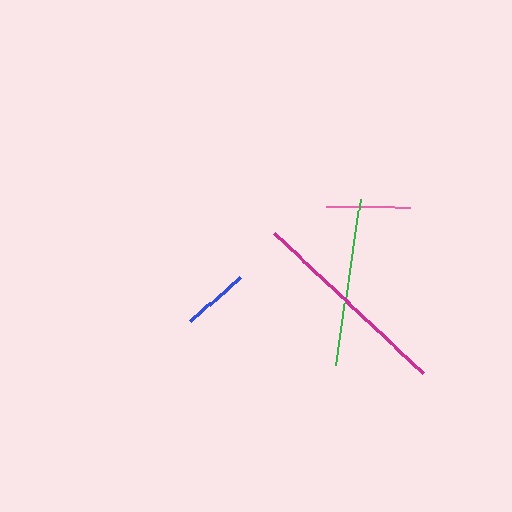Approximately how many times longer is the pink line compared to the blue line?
The pink line is approximately 1.3 times the length of the blue line.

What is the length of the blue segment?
The blue segment is approximately 67 pixels long.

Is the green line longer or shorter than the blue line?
The green line is longer than the blue line.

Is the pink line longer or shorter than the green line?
The green line is longer than the pink line.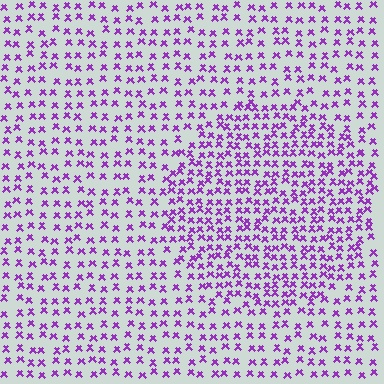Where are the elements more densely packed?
The elements are more densely packed inside the circle boundary.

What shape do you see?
I see a circle.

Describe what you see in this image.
The image contains small purple elements arranged at two different densities. A circle-shaped region is visible where the elements are more densely packed than the surrounding area.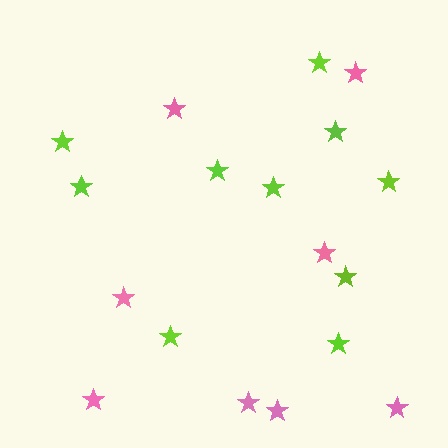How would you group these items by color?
There are 2 groups: one group of pink stars (8) and one group of lime stars (10).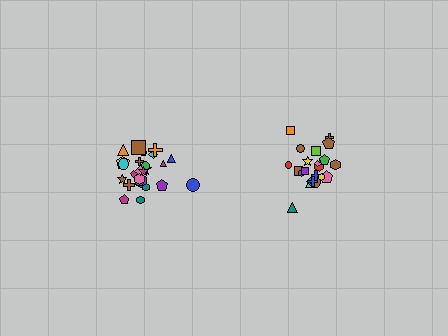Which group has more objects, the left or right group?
The left group.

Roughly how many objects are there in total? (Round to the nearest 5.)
Roughly 45 objects in total.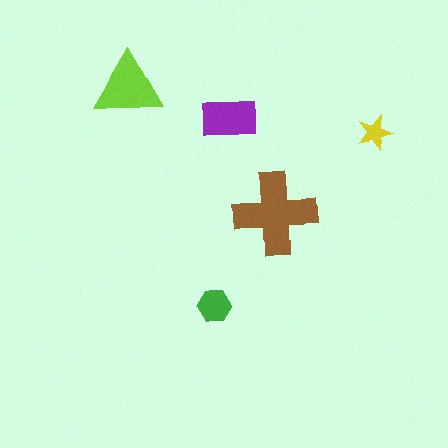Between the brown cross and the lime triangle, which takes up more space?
The brown cross.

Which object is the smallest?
The yellow star.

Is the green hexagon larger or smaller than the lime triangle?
Smaller.